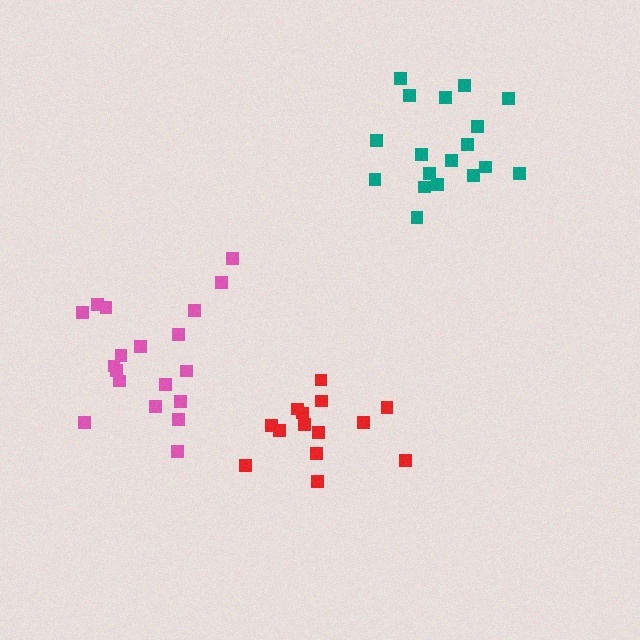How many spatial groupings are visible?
There are 3 spatial groupings.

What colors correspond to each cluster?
The clusters are colored: pink, teal, red.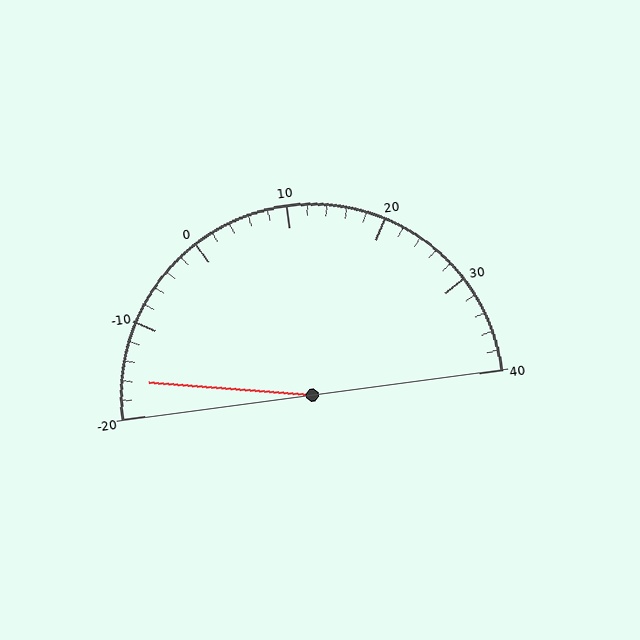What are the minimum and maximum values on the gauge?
The gauge ranges from -20 to 40.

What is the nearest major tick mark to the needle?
The nearest major tick mark is -20.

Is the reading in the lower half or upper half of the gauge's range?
The reading is in the lower half of the range (-20 to 40).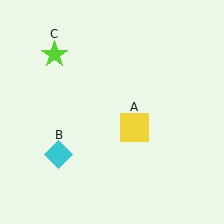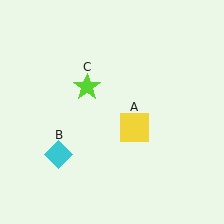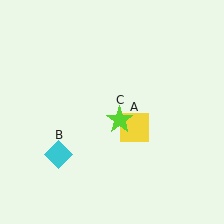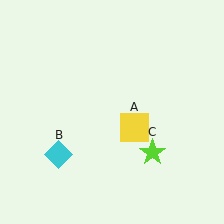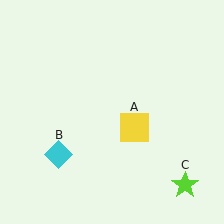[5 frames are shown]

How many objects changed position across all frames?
1 object changed position: lime star (object C).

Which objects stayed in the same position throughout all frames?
Yellow square (object A) and cyan diamond (object B) remained stationary.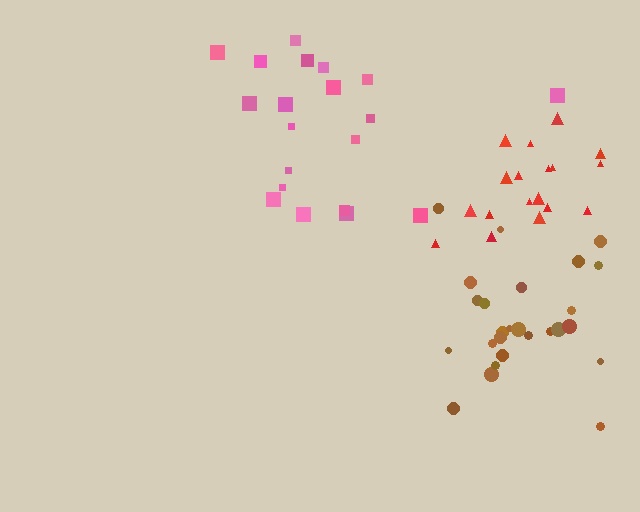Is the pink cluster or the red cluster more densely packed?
Red.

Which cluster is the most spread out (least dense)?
Pink.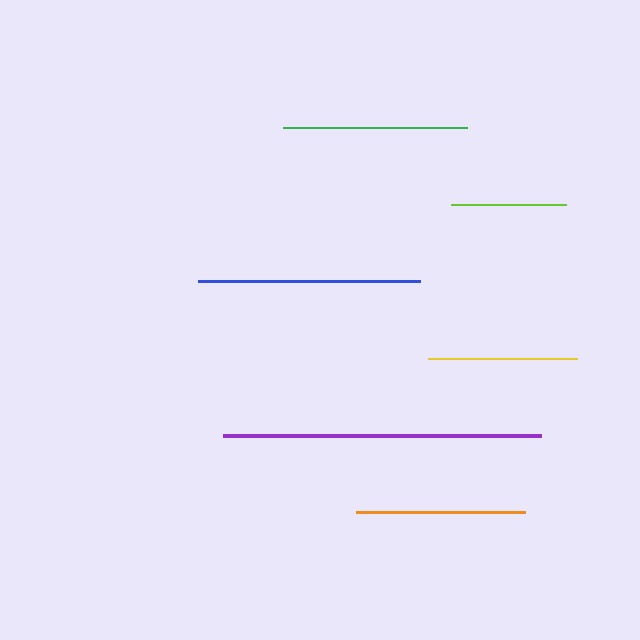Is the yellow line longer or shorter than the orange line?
The orange line is longer than the yellow line.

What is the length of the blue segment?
The blue segment is approximately 222 pixels long.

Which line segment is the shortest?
The lime line is the shortest at approximately 114 pixels.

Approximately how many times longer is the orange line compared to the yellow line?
The orange line is approximately 1.1 times the length of the yellow line.